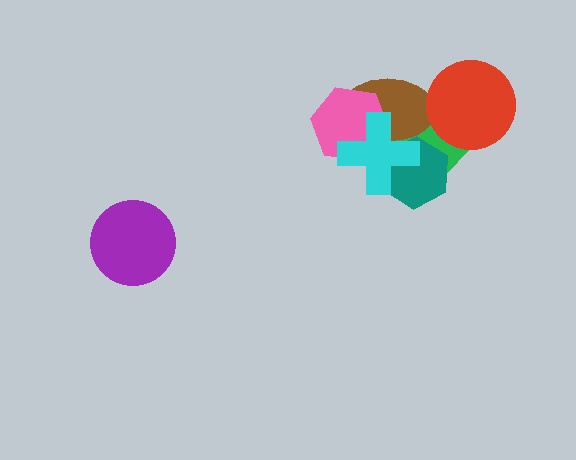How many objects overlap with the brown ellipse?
4 objects overlap with the brown ellipse.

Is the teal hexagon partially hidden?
Yes, it is partially covered by another shape.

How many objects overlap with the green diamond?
4 objects overlap with the green diamond.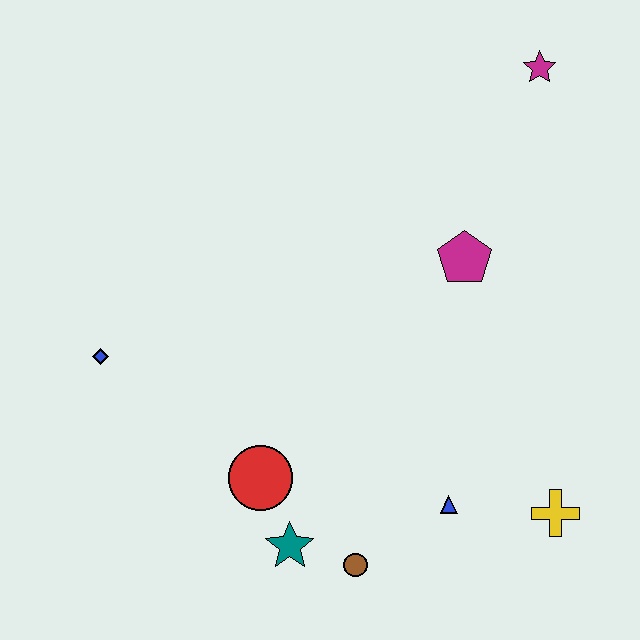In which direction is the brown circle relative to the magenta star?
The brown circle is below the magenta star.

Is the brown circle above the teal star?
No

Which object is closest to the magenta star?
The magenta pentagon is closest to the magenta star.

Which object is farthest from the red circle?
The magenta star is farthest from the red circle.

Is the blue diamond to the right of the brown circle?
No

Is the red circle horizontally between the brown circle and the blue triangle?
No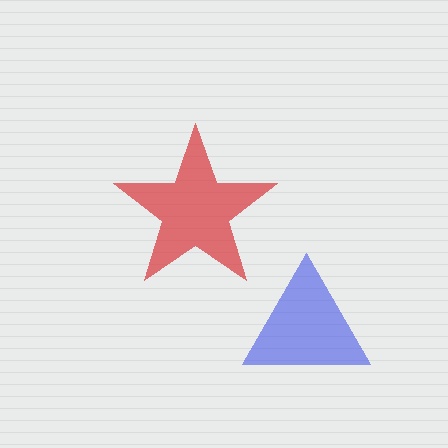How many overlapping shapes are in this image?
There are 2 overlapping shapes in the image.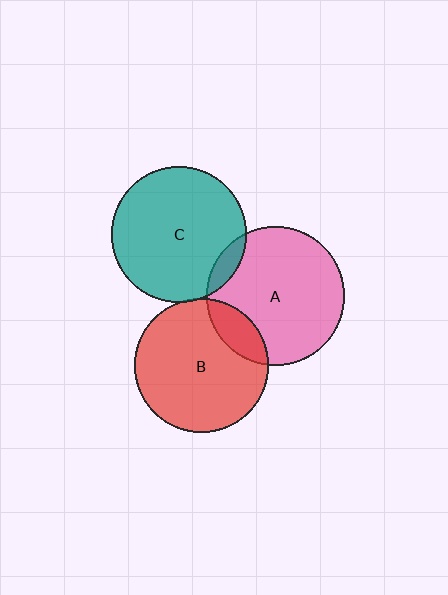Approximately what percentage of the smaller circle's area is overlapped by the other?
Approximately 10%.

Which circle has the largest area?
Circle A (pink).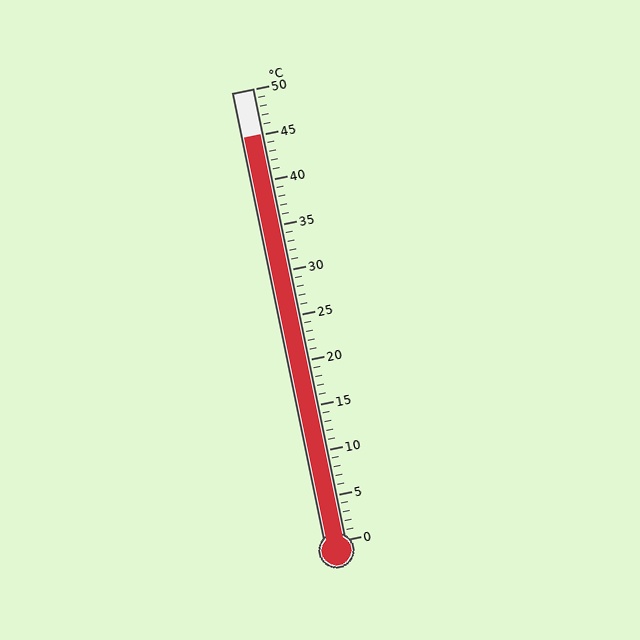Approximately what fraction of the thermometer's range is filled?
The thermometer is filled to approximately 90% of its range.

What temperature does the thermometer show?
The thermometer shows approximately 45°C.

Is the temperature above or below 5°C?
The temperature is above 5°C.